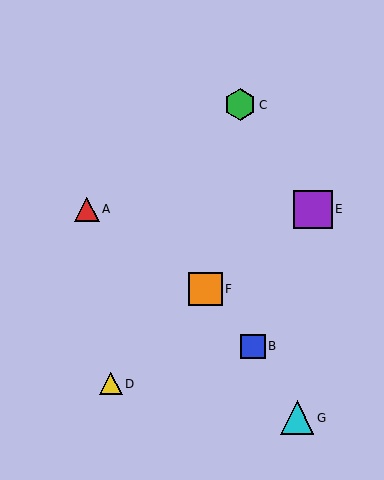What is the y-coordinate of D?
Object D is at y≈384.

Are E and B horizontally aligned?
No, E is at y≈209 and B is at y≈346.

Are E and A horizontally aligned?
Yes, both are at y≈209.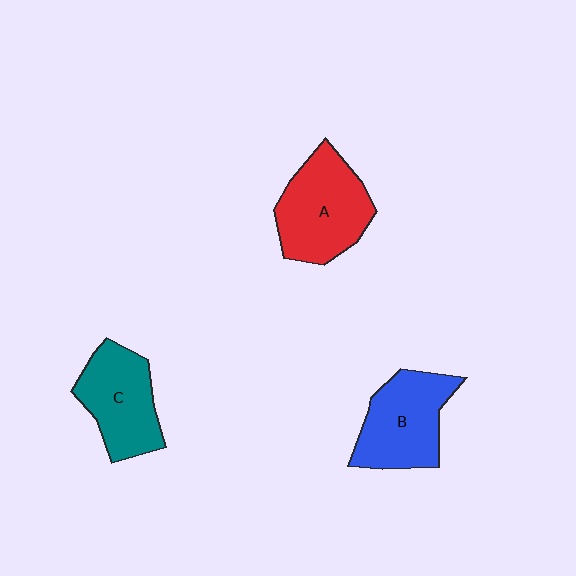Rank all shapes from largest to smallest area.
From largest to smallest: A (red), B (blue), C (teal).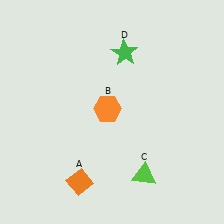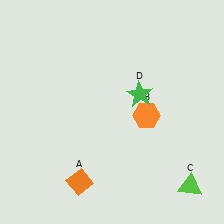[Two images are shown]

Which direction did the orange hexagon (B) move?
The orange hexagon (B) moved right.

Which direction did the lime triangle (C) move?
The lime triangle (C) moved right.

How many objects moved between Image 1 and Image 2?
3 objects moved between the two images.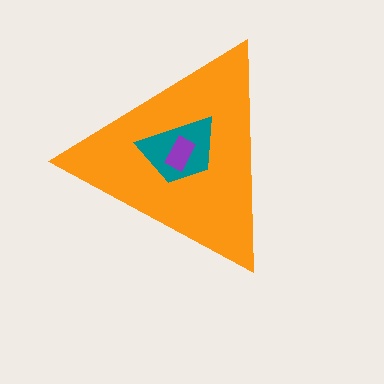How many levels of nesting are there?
3.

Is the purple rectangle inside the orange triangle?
Yes.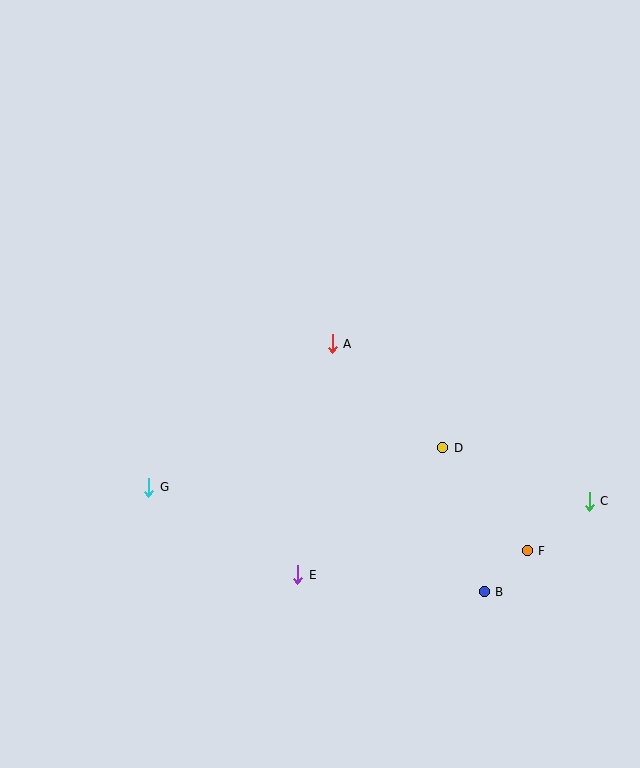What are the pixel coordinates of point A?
Point A is at (332, 344).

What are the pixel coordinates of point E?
Point E is at (297, 575).